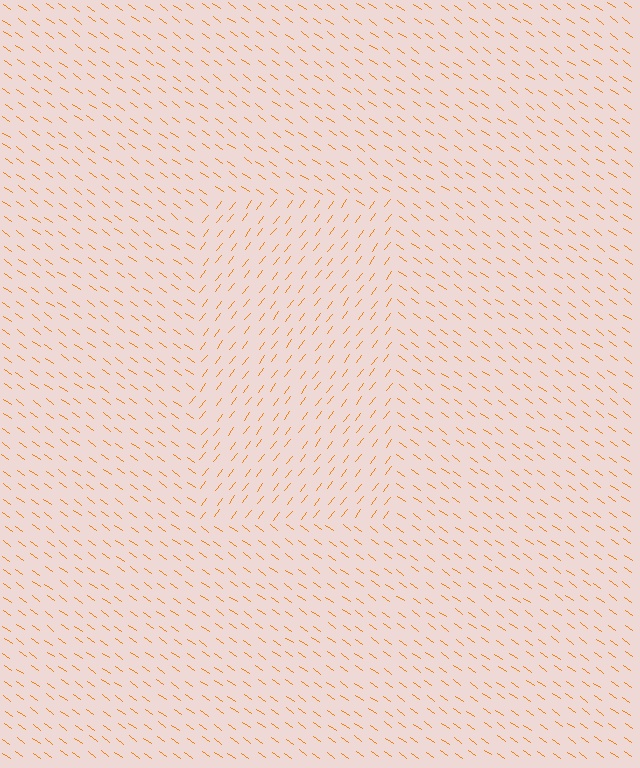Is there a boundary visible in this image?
Yes, there is a texture boundary formed by a change in line orientation.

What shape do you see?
I see a rectangle.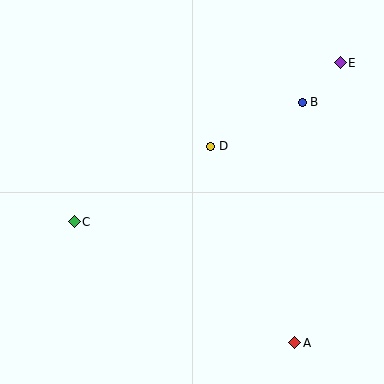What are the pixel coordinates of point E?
Point E is at (340, 63).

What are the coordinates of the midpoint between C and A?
The midpoint between C and A is at (184, 282).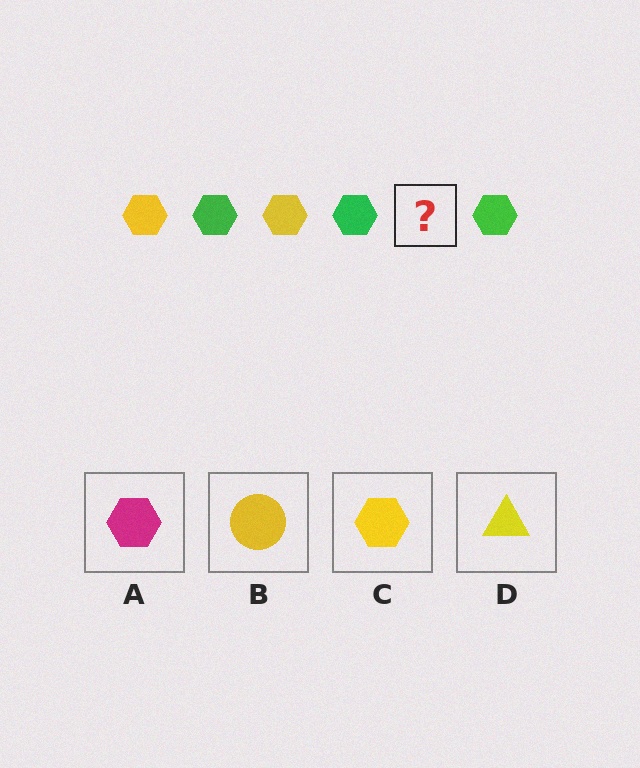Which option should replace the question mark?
Option C.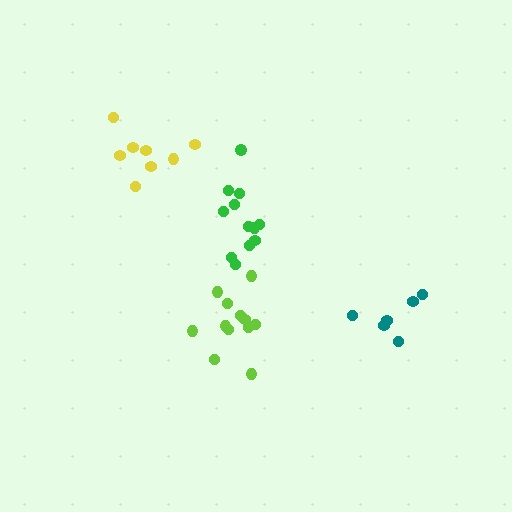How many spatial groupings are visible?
There are 4 spatial groupings.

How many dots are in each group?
Group 1: 12 dots, Group 2: 12 dots, Group 3: 8 dots, Group 4: 6 dots (38 total).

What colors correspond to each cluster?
The clusters are colored: lime, green, yellow, teal.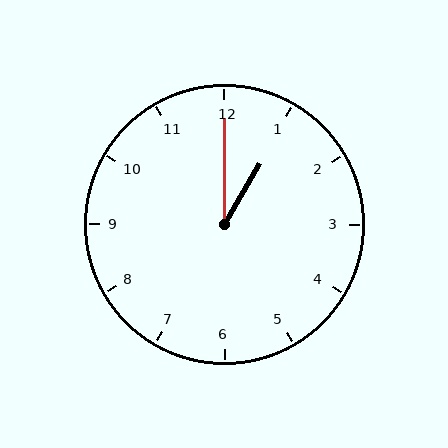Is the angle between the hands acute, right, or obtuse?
It is acute.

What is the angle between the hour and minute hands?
Approximately 30 degrees.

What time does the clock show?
1:00.